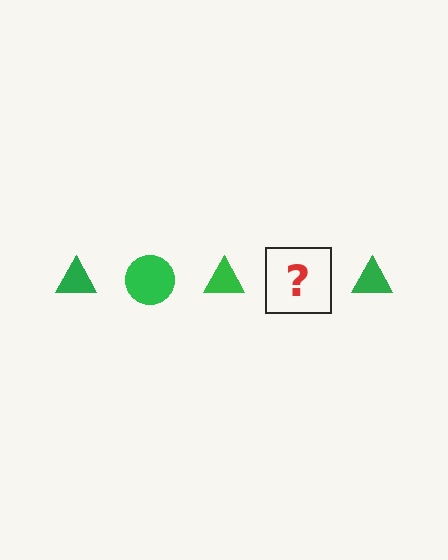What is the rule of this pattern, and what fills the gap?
The rule is that the pattern cycles through triangle, circle shapes in green. The gap should be filled with a green circle.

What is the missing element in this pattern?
The missing element is a green circle.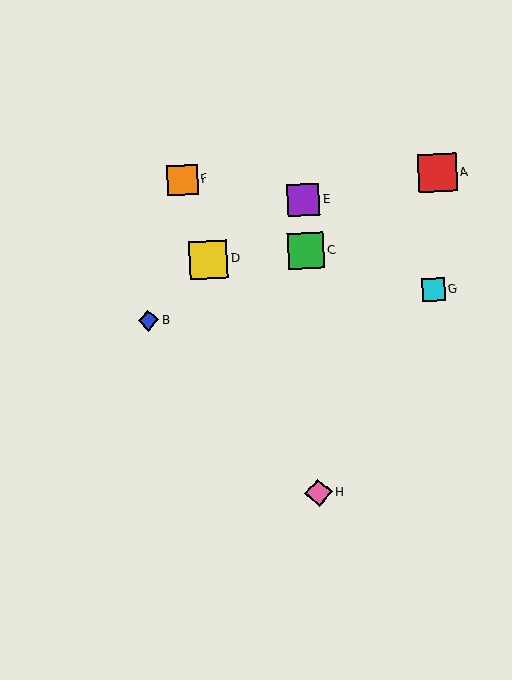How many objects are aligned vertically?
3 objects (C, E, H) are aligned vertically.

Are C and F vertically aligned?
No, C is at x≈306 and F is at x≈182.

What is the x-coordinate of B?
Object B is at x≈148.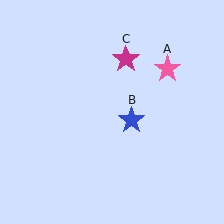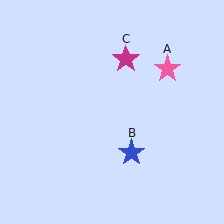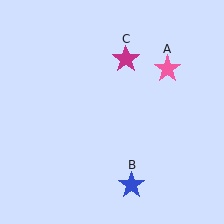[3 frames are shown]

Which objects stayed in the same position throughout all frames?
Pink star (object A) and magenta star (object C) remained stationary.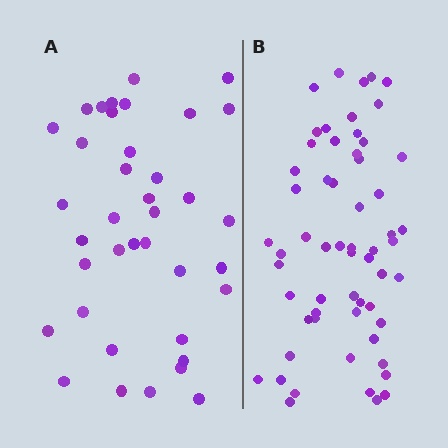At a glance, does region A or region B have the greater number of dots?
Region B (the right region) has more dots.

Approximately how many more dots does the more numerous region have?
Region B has approximately 20 more dots than region A.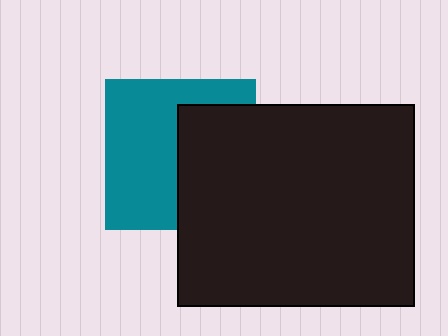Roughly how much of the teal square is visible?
About half of it is visible (roughly 56%).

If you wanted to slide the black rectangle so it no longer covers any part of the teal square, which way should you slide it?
Slide it right — that is the most direct way to separate the two shapes.